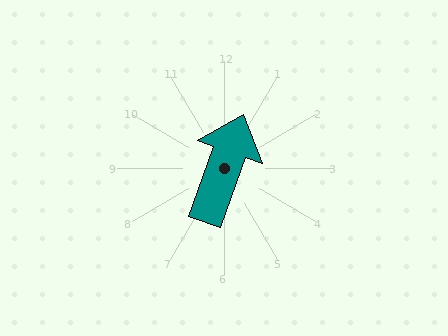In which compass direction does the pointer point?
North.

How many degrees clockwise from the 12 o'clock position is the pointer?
Approximately 20 degrees.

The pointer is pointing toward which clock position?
Roughly 1 o'clock.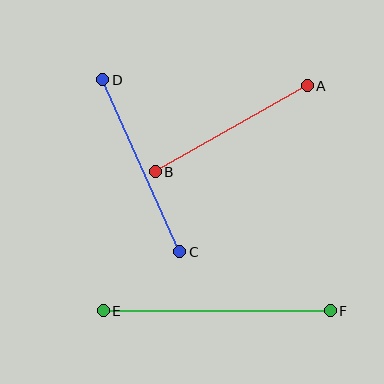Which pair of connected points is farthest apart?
Points E and F are farthest apart.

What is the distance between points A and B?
The distance is approximately 175 pixels.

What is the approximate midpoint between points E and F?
The midpoint is at approximately (217, 311) pixels.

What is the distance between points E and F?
The distance is approximately 227 pixels.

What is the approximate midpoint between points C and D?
The midpoint is at approximately (141, 166) pixels.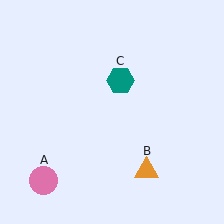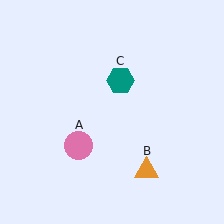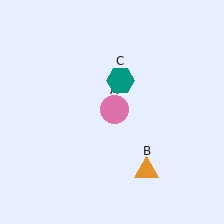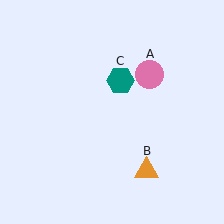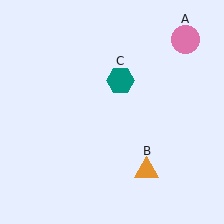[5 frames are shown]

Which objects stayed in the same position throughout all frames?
Orange triangle (object B) and teal hexagon (object C) remained stationary.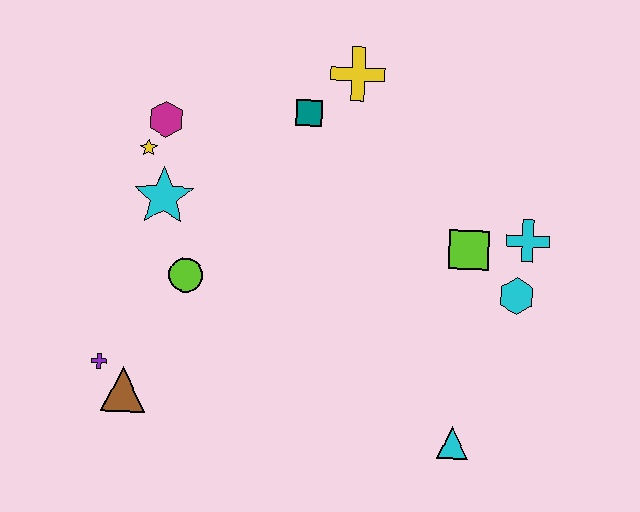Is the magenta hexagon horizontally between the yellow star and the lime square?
Yes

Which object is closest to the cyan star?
The yellow star is closest to the cyan star.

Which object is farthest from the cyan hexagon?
The purple cross is farthest from the cyan hexagon.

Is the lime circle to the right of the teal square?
No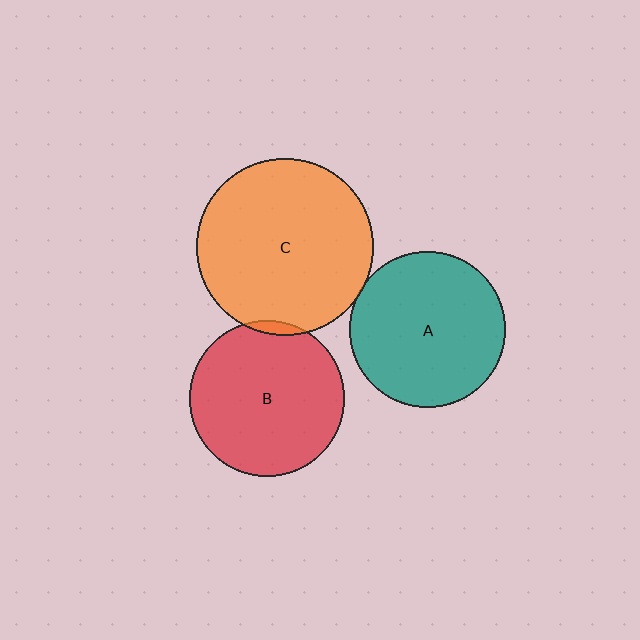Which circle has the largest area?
Circle C (orange).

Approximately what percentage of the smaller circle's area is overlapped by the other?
Approximately 5%.